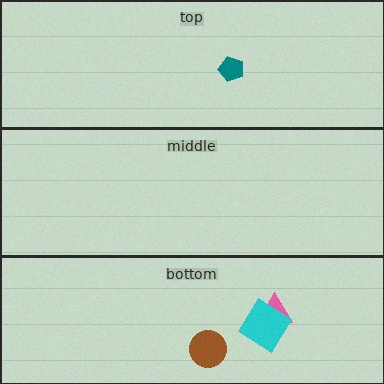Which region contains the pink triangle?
The bottom region.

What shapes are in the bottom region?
The pink triangle, the cyan diamond, the brown circle.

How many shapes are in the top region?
1.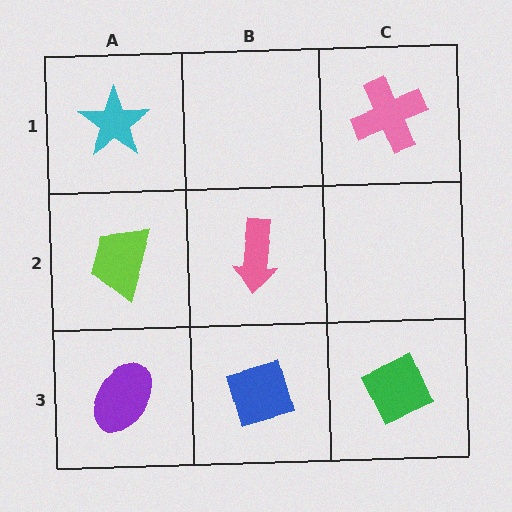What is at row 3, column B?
A blue diamond.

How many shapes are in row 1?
2 shapes.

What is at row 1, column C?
A pink cross.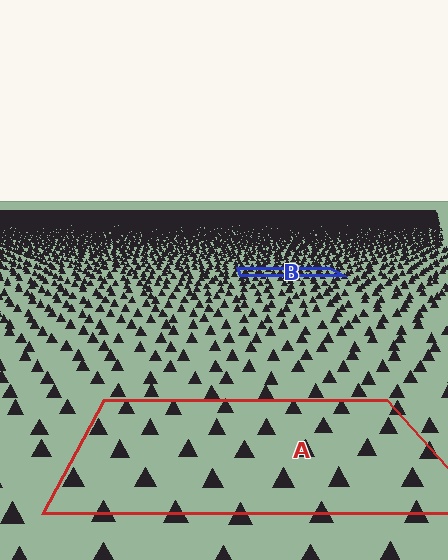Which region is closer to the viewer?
Region A is closer. The texture elements there are larger and more spread out.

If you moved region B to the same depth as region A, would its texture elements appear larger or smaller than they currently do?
They would appear larger. At a closer depth, the same texture elements are projected at a bigger on-screen size.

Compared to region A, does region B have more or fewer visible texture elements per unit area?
Region B has more texture elements per unit area — they are packed more densely because it is farther away.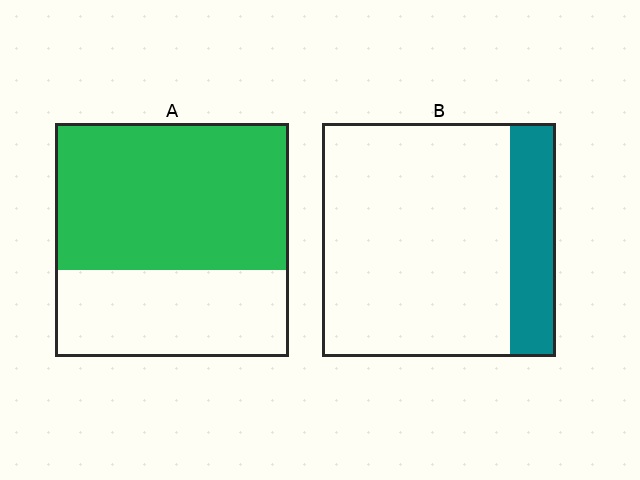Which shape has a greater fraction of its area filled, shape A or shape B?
Shape A.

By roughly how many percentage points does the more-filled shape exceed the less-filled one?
By roughly 45 percentage points (A over B).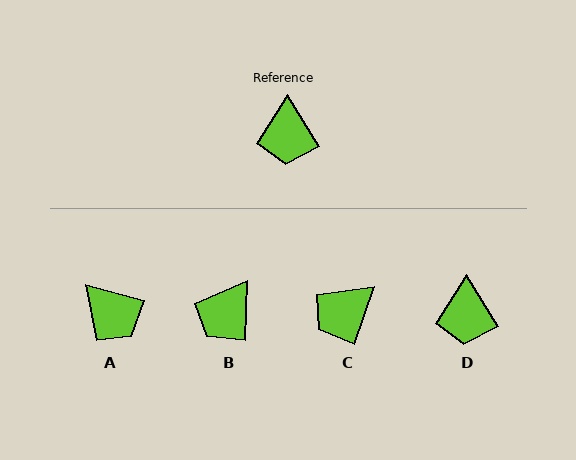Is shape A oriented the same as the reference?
No, it is off by about 43 degrees.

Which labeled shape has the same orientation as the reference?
D.